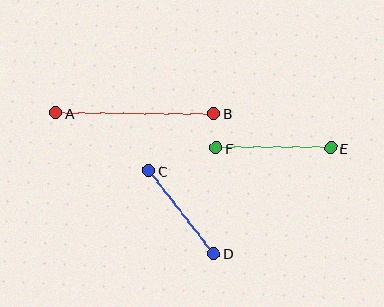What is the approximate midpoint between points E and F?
The midpoint is at approximately (273, 148) pixels.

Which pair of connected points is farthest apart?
Points A and B are farthest apart.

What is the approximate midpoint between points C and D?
The midpoint is at approximately (181, 212) pixels.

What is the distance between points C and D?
The distance is approximately 105 pixels.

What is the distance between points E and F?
The distance is approximately 115 pixels.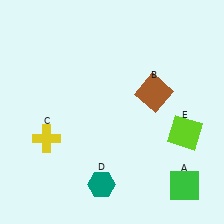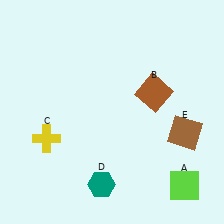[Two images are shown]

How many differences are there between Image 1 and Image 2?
There are 2 differences between the two images.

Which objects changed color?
A changed from green to lime. E changed from lime to brown.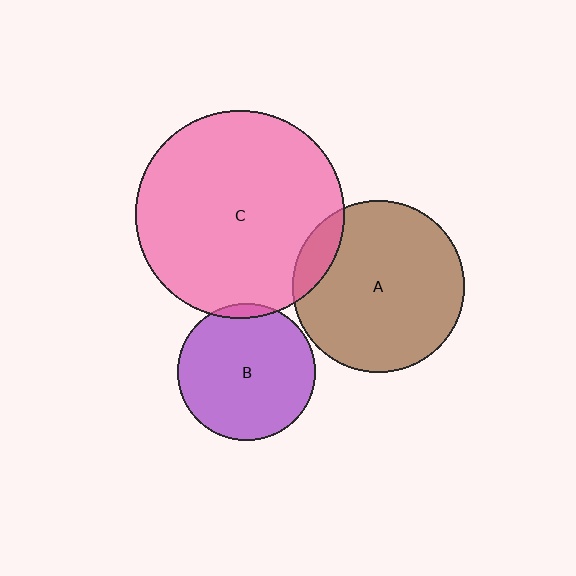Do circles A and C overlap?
Yes.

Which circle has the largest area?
Circle C (pink).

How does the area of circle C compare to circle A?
Approximately 1.5 times.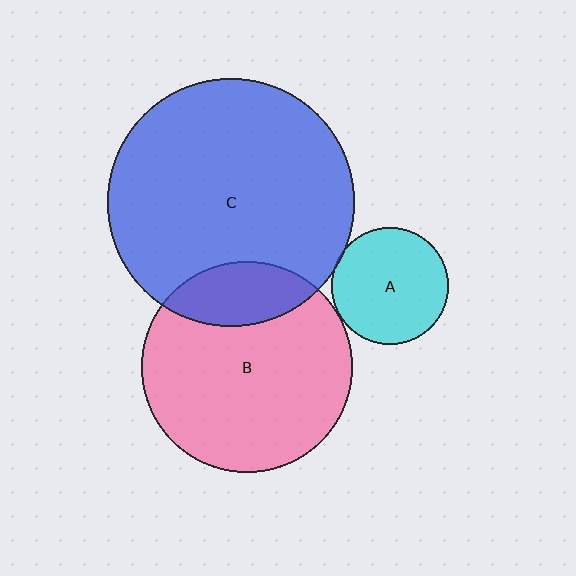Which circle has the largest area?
Circle C (blue).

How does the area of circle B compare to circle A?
Approximately 3.3 times.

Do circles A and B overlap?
Yes.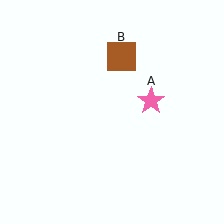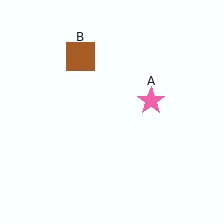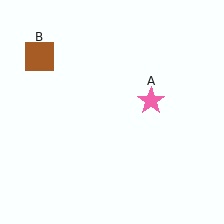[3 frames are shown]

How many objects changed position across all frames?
1 object changed position: brown square (object B).